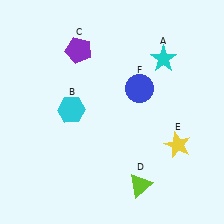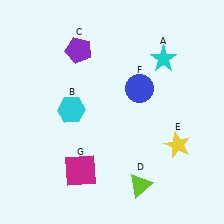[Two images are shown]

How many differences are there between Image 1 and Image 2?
There is 1 difference between the two images.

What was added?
A magenta square (G) was added in Image 2.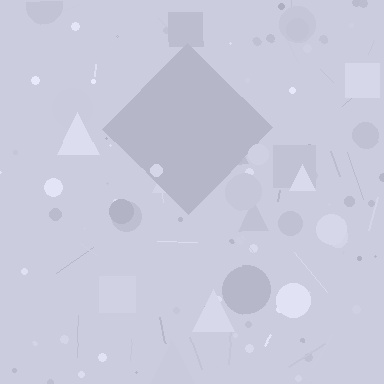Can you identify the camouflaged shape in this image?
The camouflaged shape is a diamond.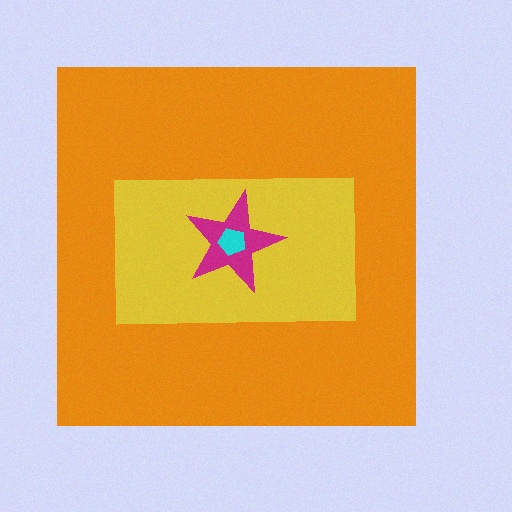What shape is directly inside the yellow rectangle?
The magenta star.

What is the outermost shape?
The orange square.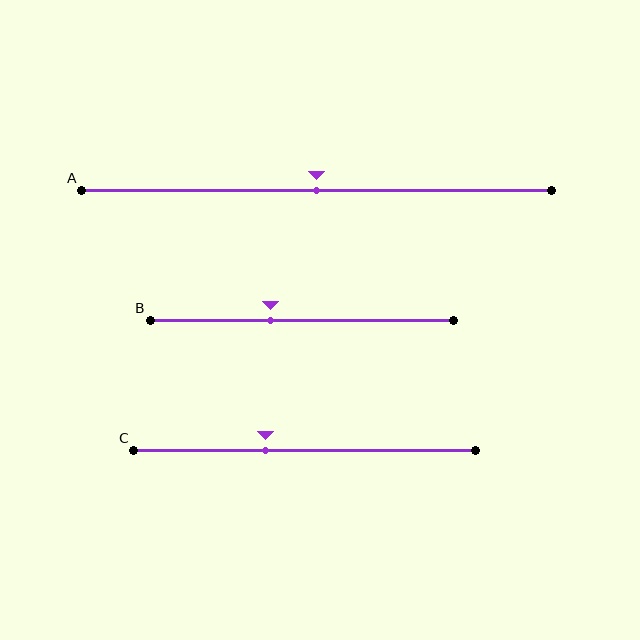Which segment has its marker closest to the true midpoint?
Segment A has its marker closest to the true midpoint.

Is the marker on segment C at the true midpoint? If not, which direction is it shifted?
No, the marker on segment C is shifted to the left by about 11% of the segment length.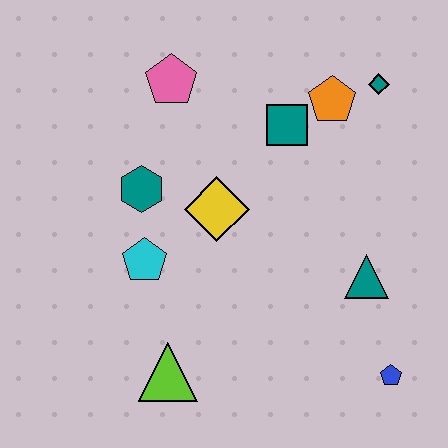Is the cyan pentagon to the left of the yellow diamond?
Yes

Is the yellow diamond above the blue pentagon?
Yes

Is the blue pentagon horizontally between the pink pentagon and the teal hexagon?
No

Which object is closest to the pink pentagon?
The teal hexagon is closest to the pink pentagon.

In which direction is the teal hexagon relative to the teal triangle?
The teal hexagon is to the left of the teal triangle.